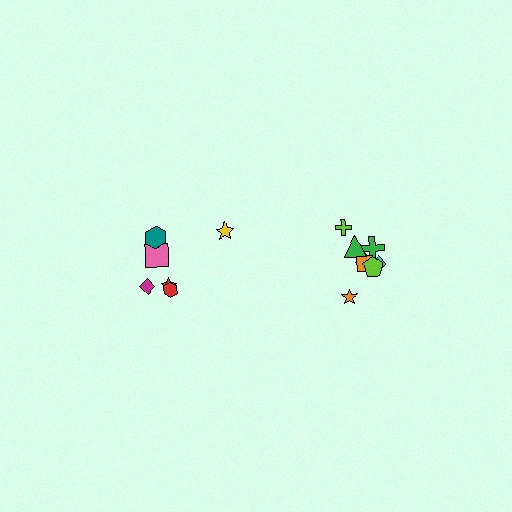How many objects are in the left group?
There are 6 objects.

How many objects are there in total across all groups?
There are 14 objects.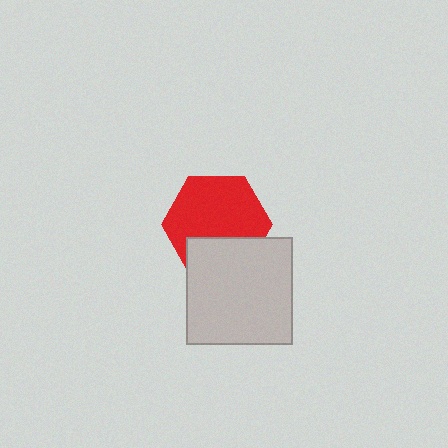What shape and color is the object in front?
The object in front is a light gray square.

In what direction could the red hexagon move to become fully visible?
The red hexagon could move up. That would shift it out from behind the light gray square entirely.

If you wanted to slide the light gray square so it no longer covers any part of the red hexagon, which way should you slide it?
Slide it down — that is the most direct way to separate the two shapes.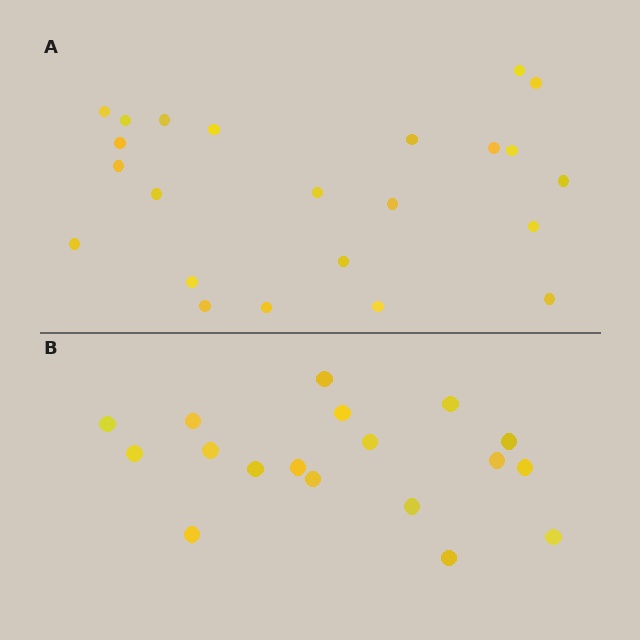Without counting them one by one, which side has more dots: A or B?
Region A (the top region) has more dots.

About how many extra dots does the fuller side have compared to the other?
Region A has about 5 more dots than region B.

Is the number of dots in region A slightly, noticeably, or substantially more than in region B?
Region A has noticeably more, but not dramatically so. The ratio is roughly 1.3 to 1.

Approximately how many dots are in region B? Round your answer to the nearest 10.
About 20 dots. (The exact count is 18, which rounds to 20.)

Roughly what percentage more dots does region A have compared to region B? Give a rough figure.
About 30% more.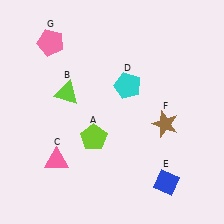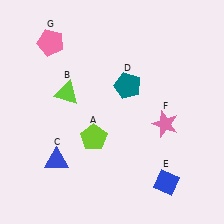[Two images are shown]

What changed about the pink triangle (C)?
In Image 1, C is pink. In Image 2, it changed to blue.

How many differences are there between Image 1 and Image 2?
There are 3 differences between the two images.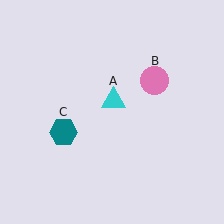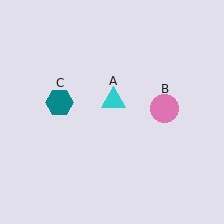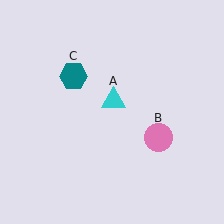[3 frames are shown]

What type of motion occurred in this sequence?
The pink circle (object B), teal hexagon (object C) rotated clockwise around the center of the scene.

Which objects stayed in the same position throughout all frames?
Cyan triangle (object A) remained stationary.